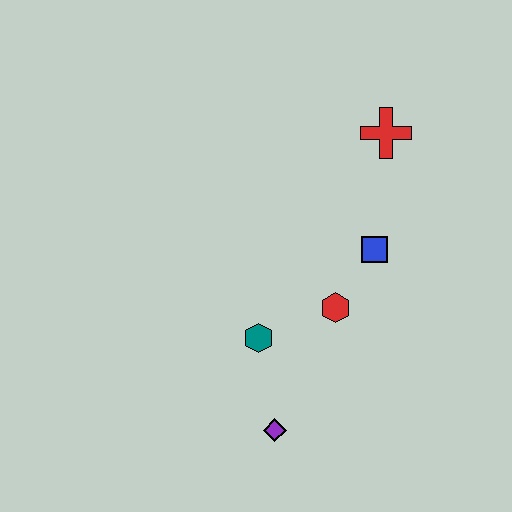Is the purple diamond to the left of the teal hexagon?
No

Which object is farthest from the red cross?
The purple diamond is farthest from the red cross.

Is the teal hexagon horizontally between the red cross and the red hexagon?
No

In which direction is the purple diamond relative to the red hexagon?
The purple diamond is below the red hexagon.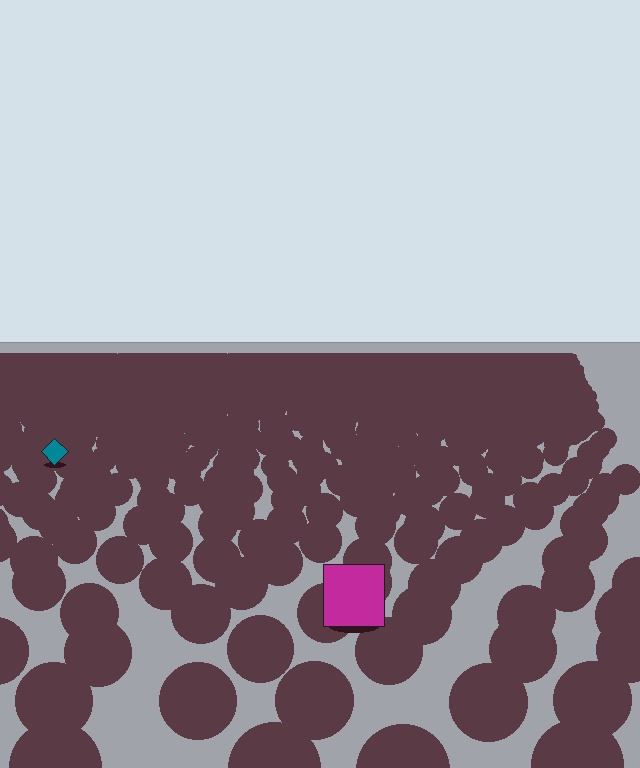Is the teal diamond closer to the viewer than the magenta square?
No. The magenta square is closer — you can tell from the texture gradient: the ground texture is coarser near it.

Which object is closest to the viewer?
The magenta square is closest. The texture marks near it are larger and more spread out.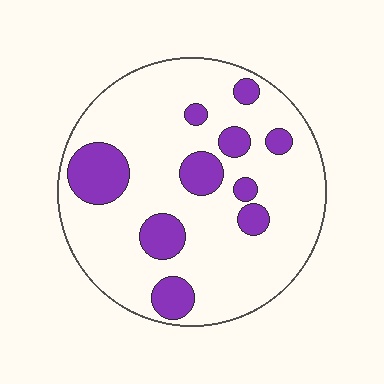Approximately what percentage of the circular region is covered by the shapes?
Approximately 20%.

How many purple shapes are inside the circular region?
10.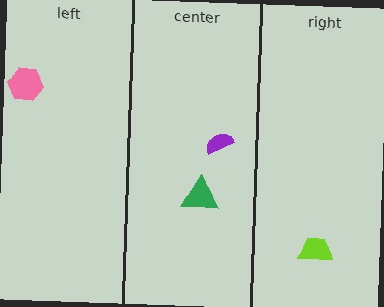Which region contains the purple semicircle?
The center region.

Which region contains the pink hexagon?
The left region.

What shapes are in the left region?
The pink hexagon.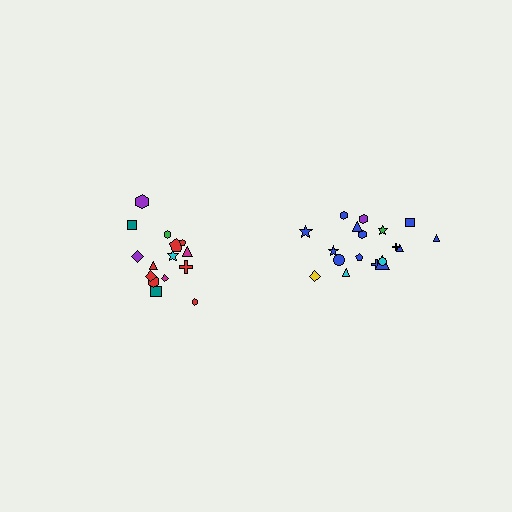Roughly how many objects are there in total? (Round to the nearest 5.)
Roughly 35 objects in total.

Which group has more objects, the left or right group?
The right group.